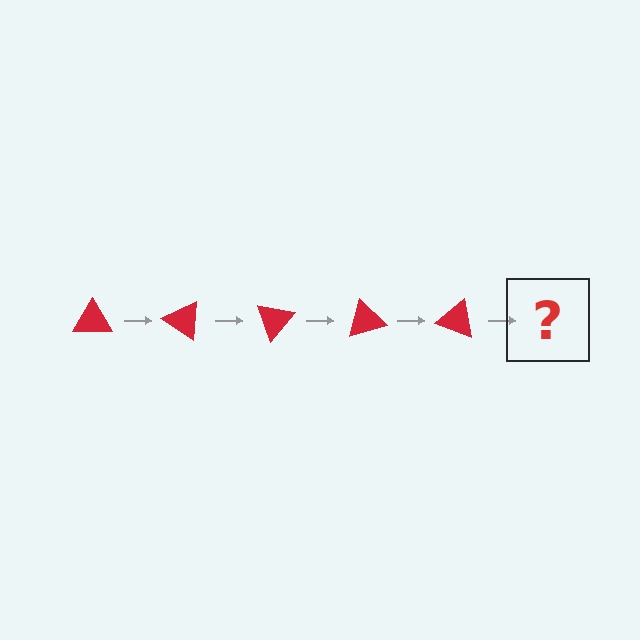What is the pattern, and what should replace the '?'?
The pattern is that the triangle rotates 35 degrees each step. The '?' should be a red triangle rotated 175 degrees.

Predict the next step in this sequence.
The next step is a red triangle rotated 175 degrees.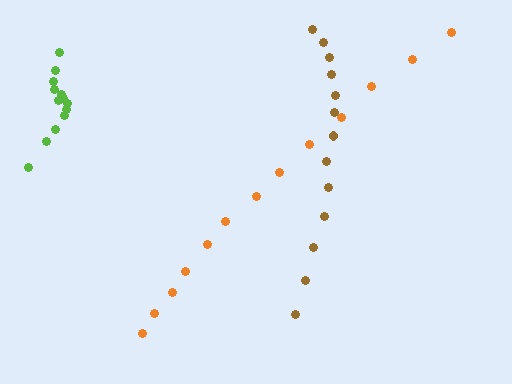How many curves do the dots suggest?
There are 3 distinct paths.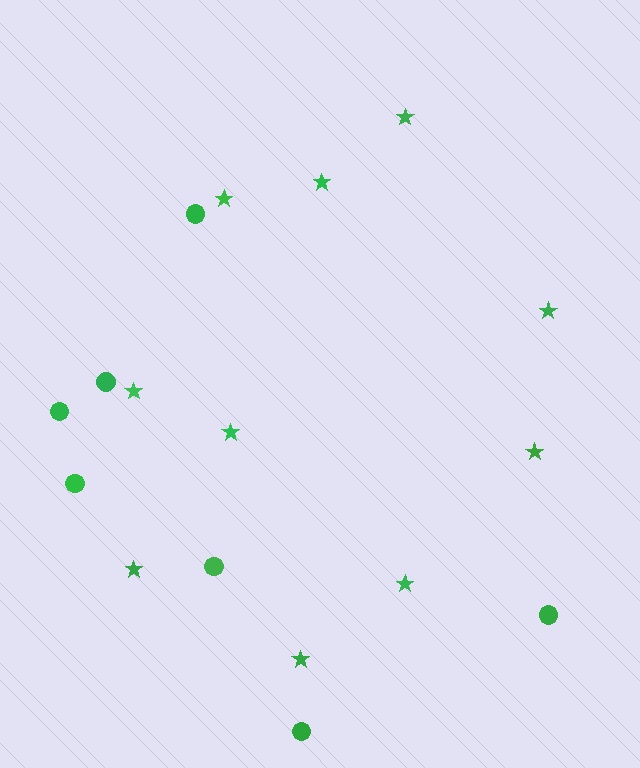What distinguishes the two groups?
There are 2 groups: one group of circles (7) and one group of stars (10).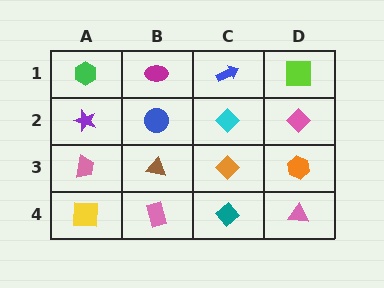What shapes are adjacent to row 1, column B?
A blue circle (row 2, column B), a green hexagon (row 1, column A), a blue arrow (row 1, column C).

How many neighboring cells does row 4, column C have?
3.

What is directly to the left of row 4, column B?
A yellow square.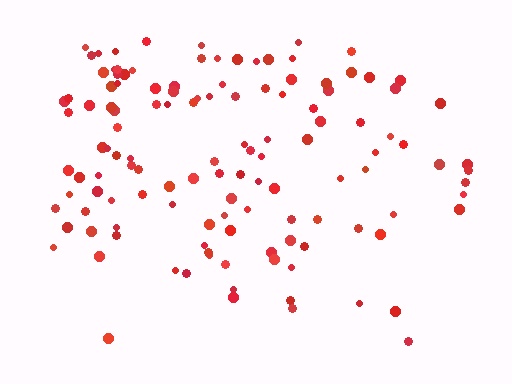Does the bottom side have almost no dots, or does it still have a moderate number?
Still a moderate number, just noticeably fewer than the top.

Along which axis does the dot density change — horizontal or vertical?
Vertical.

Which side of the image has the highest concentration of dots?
The top.